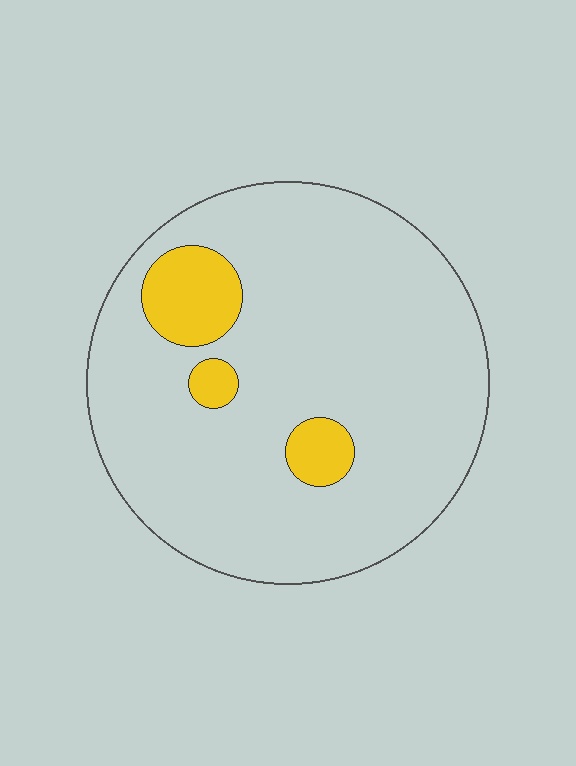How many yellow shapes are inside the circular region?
3.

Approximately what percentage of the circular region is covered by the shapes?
Approximately 10%.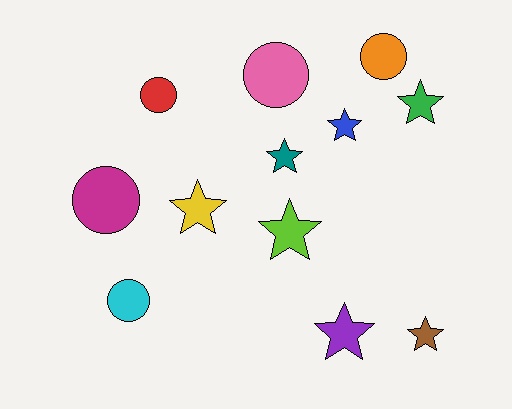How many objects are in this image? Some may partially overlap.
There are 12 objects.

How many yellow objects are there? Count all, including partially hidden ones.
There is 1 yellow object.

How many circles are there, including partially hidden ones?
There are 5 circles.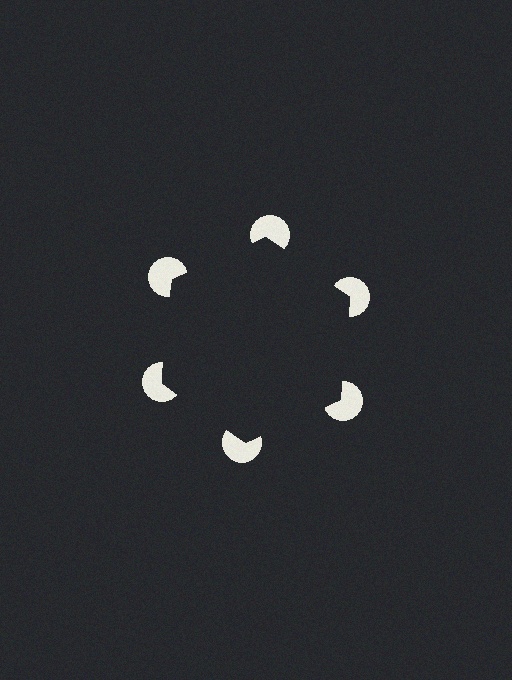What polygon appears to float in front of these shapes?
An illusory hexagon — its edges are inferred from the aligned wedge cuts in the pac-man discs, not physically drawn.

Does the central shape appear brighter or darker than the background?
It typically appears slightly darker than the background, even though no actual brightness change is drawn.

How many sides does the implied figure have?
6 sides.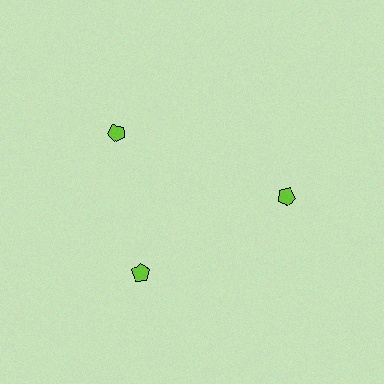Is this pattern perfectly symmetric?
No. The 3 lime pentagons are arranged in a ring, but one element near the 11 o'clock position is rotated out of alignment along the ring, breaking the 3-fold rotational symmetry.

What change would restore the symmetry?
The symmetry would be restored by rotating it back into even spacing with its neighbors so that all 3 pentagons sit at equal angles and equal distance from the center.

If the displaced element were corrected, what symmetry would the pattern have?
It would have 3-fold rotational symmetry — the pattern would map onto itself every 120 degrees.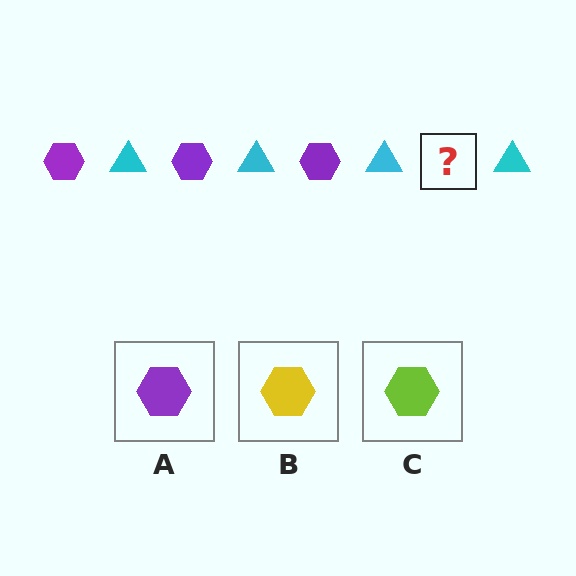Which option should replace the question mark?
Option A.